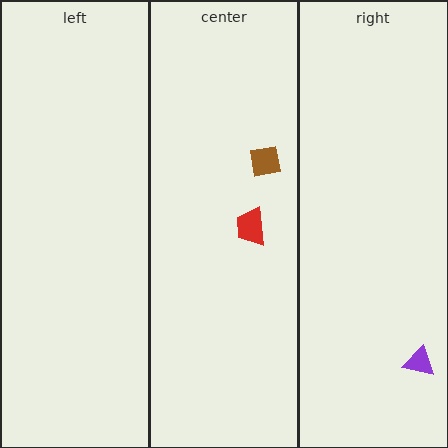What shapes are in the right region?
The purple triangle.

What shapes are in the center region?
The brown square, the red trapezoid.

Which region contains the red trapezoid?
The center region.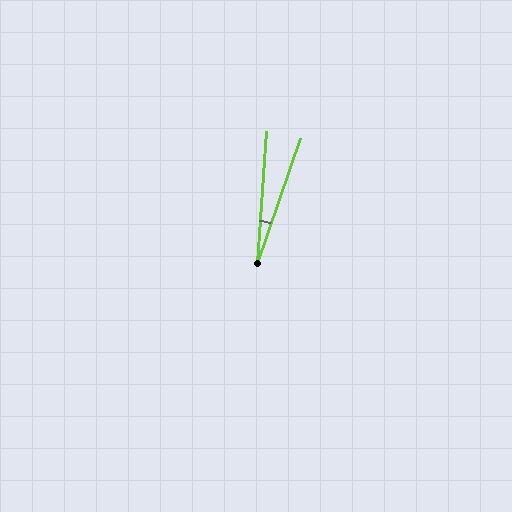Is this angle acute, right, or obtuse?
It is acute.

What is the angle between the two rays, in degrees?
Approximately 15 degrees.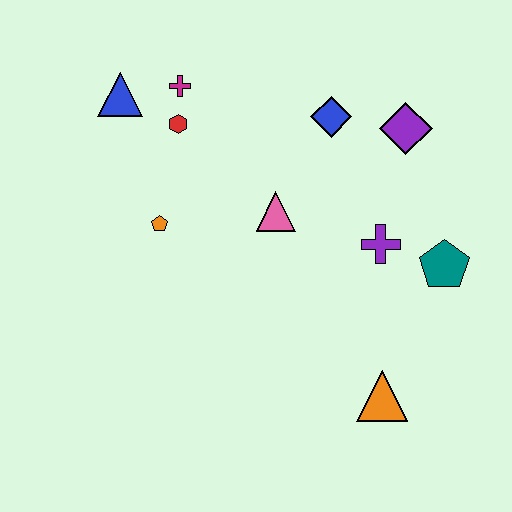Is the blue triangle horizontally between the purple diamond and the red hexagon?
No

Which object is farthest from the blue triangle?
The orange triangle is farthest from the blue triangle.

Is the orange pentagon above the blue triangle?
No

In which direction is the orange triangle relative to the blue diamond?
The orange triangle is below the blue diamond.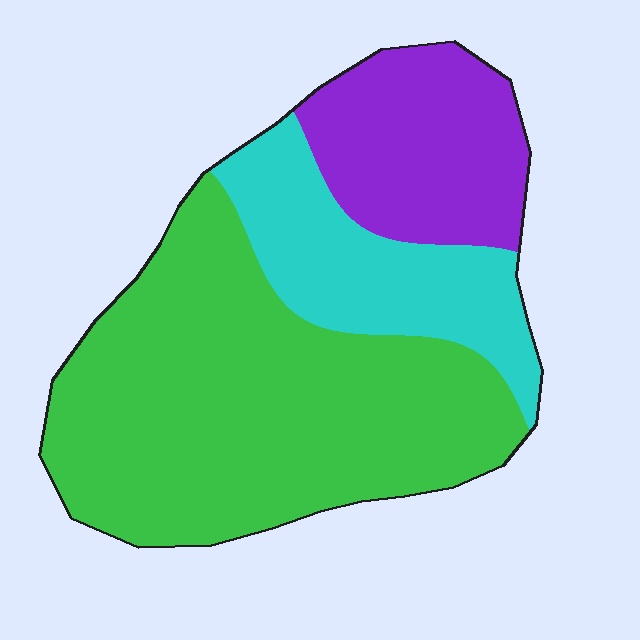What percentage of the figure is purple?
Purple covers around 20% of the figure.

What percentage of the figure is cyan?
Cyan covers about 20% of the figure.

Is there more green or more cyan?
Green.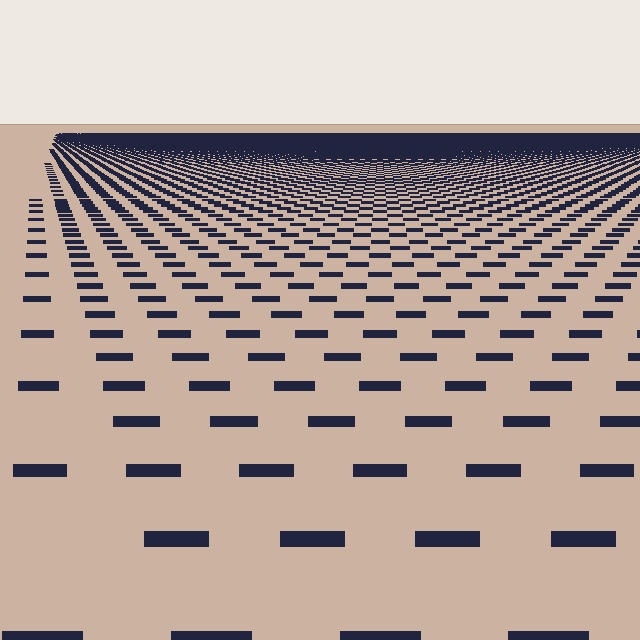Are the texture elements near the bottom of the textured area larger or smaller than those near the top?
Larger. Near the bottom, elements are closer to the viewer and appear at a bigger on-screen size.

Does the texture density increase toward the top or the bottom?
Density increases toward the top.